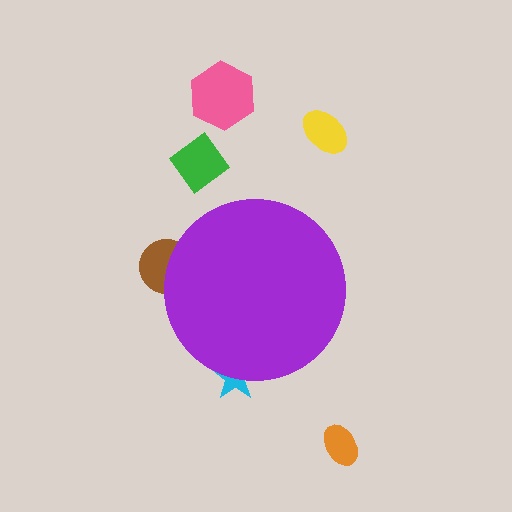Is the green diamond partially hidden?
No, the green diamond is fully visible.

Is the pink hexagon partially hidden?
No, the pink hexagon is fully visible.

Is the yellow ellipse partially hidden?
No, the yellow ellipse is fully visible.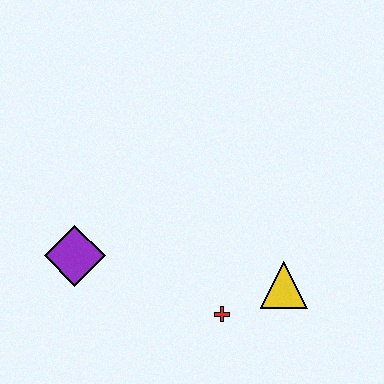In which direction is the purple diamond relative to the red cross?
The purple diamond is to the left of the red cross.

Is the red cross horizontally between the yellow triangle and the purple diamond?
Yes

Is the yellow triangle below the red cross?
No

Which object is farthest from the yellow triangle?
The purple diamond is farthest from the yellow triangle.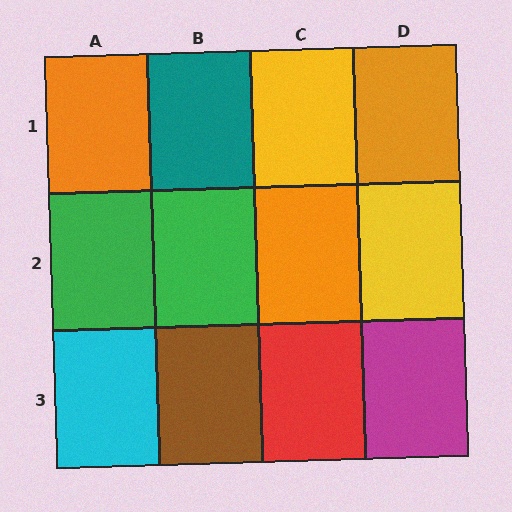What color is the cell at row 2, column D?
Yellow.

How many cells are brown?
1 cell is brown.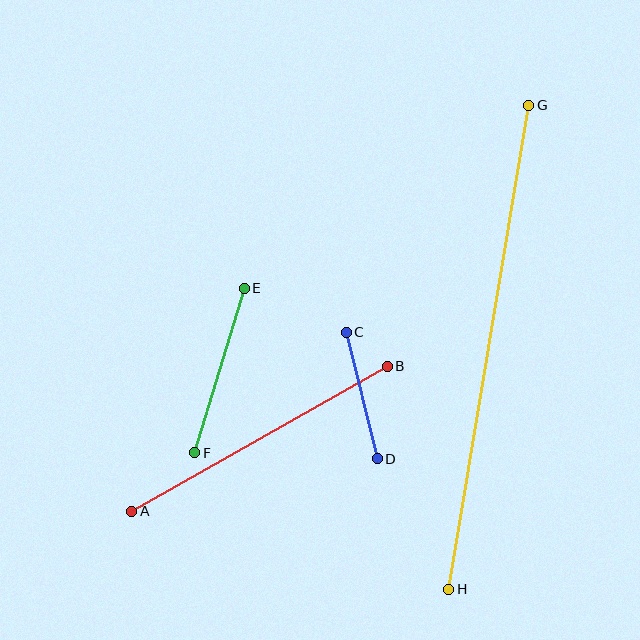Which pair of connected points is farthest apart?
Points G and H are farthest apart.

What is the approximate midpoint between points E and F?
The midpoint is at approximately (219, 371) pixels.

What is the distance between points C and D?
The distance is approximately 130 pixels.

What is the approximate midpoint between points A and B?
The midpoint is at approximately (260, 439) pixels.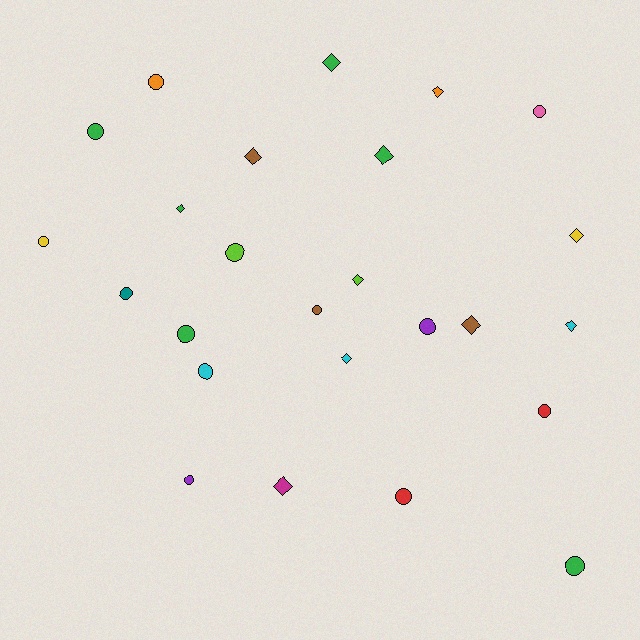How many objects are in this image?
There are 25 objects.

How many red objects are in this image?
There are 2 red objects.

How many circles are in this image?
There are 14 circles.